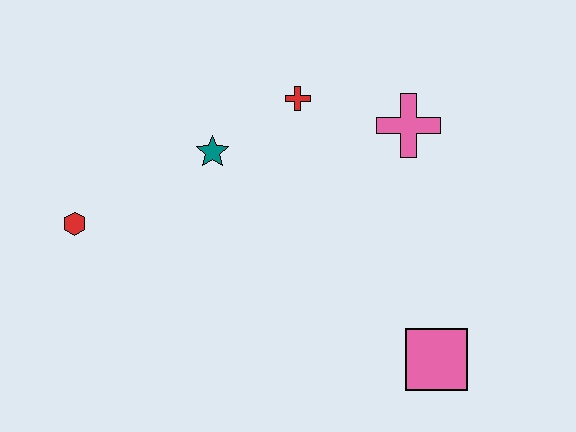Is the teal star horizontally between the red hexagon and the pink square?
Yes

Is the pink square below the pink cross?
Yes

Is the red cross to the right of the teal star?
Yes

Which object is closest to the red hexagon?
The teal star is closest to the red hexagon.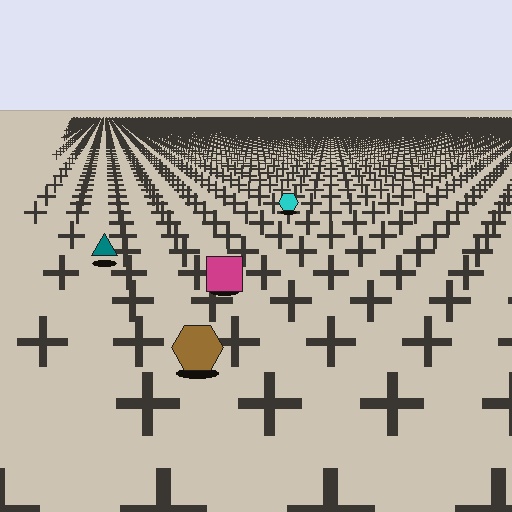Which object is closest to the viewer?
The brown hexagon is closest. The texture marks near it are larger and more spread out.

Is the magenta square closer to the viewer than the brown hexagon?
No. The brown hexagon is closer — you can tell from the texture gradient: the ground texture is coarser near it.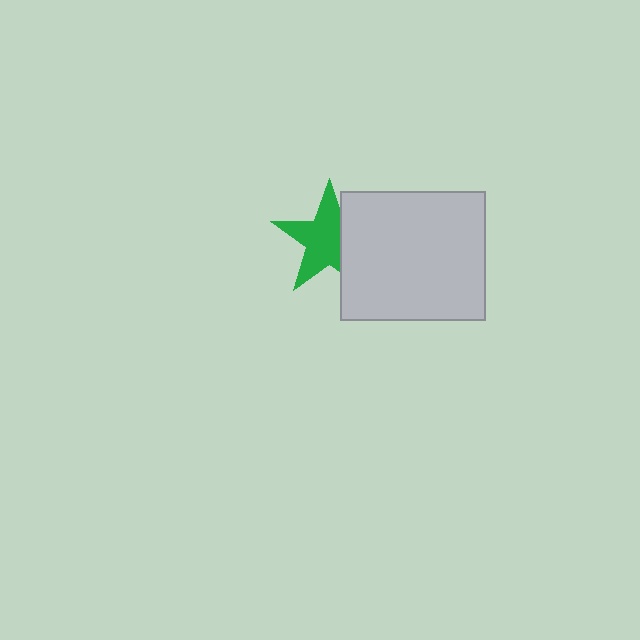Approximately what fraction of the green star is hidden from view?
Roughly 33% of the green star is hidden behind the light gray rectangle.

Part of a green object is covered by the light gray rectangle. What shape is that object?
It is a star.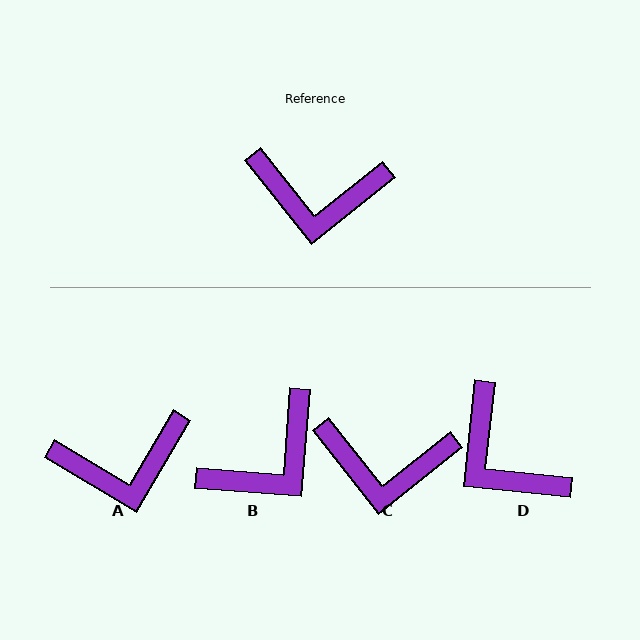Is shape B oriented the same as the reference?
No, it is off by about 47 degrees.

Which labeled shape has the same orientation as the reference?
C.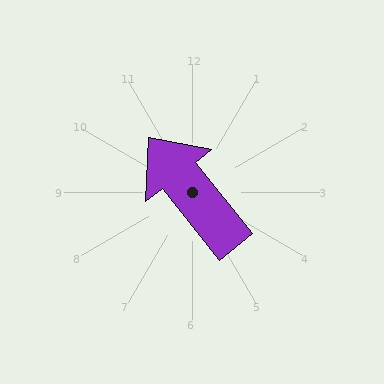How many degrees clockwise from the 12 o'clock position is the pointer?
Approximately 321 degrees.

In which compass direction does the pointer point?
Northwest.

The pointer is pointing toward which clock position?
Roughly 11 o'clock.